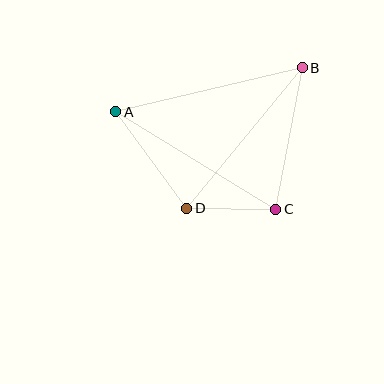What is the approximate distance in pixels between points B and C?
The distance between B and C is approximately 144 pixels.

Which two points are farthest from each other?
Points A and B are farthest from each other.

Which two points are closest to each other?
Points C and D are closest to each other.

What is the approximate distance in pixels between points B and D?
The distance between B and D is approximately 182 pixels.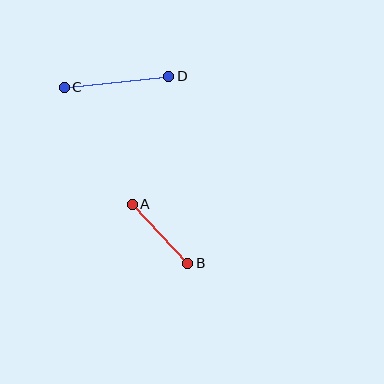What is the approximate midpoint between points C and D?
The midpoint is at approximately (117, 82) pixels.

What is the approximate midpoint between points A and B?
The midpoint is at approximately (160, 234) pixels.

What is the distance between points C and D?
The distance is approximately 105 pixels.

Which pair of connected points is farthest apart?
Points C and D are farthest apart.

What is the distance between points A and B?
The distance is approximately 81 pixels.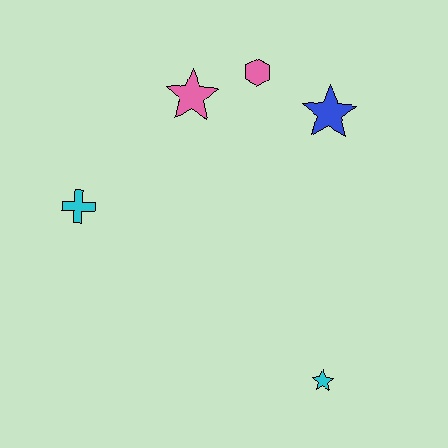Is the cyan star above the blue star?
No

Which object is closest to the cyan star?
The blue star is closest to the cyan star.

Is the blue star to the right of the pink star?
Yes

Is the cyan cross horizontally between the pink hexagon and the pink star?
No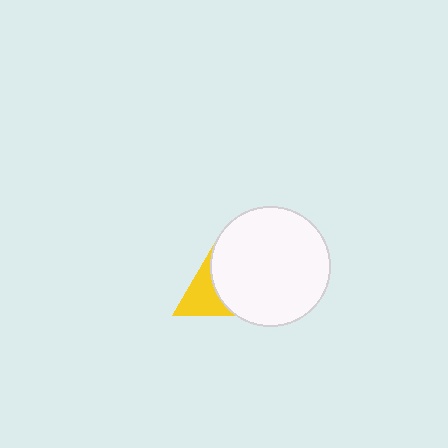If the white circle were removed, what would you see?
You would see the complete yellow triangle.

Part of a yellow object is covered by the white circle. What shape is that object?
It is a triangle.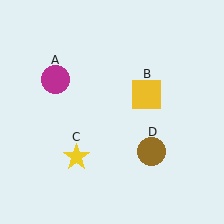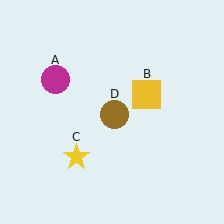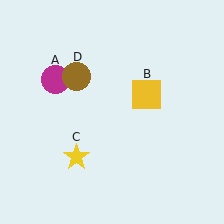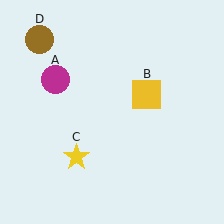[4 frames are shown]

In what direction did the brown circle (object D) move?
The brown circle (object D) moved up and to the left.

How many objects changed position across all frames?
1 object changed position: brown circle (object D).